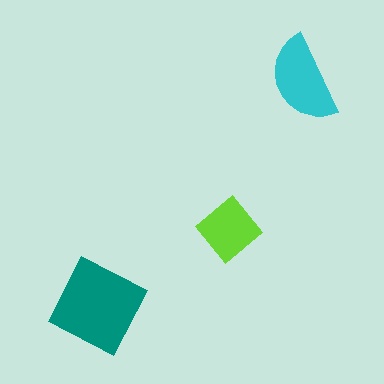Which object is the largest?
The teal square.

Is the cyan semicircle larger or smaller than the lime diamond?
Larger.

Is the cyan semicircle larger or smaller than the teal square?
Smaller.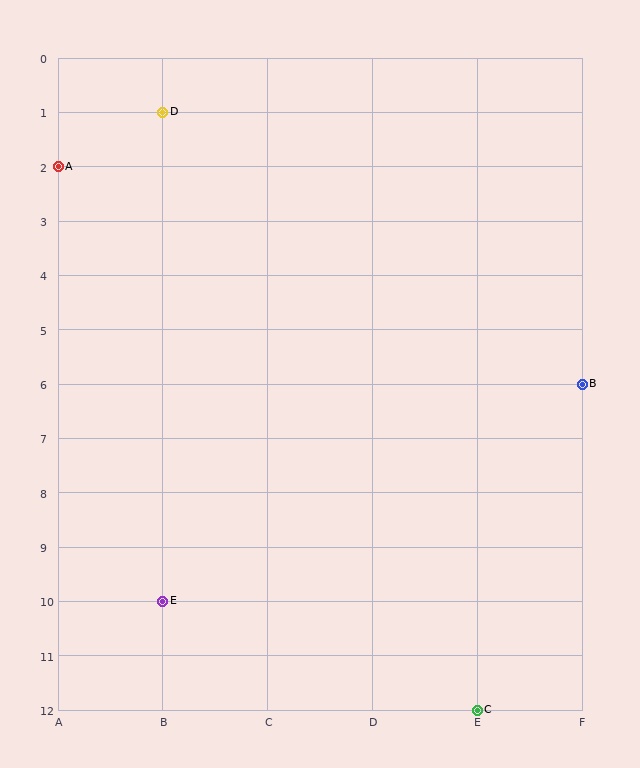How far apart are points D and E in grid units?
Points D and E are 9 rows apart.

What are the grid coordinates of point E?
Point E is at grid coordinates (B, 10).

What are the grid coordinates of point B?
Point B is at grid coordinates (F, 6).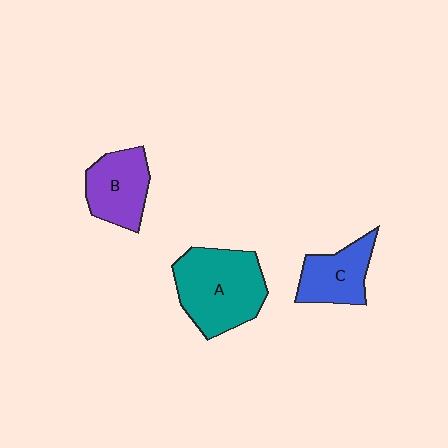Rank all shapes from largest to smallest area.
From largest to smallest: A (teal), B (purple), C (blue).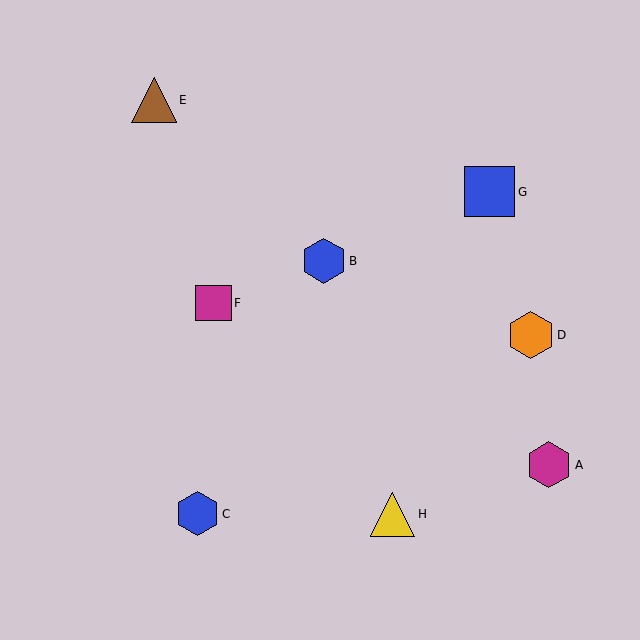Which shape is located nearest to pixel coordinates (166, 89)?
The brown triangle (labeled E) at (154, 100) is nearest to that location.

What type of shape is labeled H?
Shape H is a yellow triangle.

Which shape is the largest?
The blue square (labeled G) is the largest.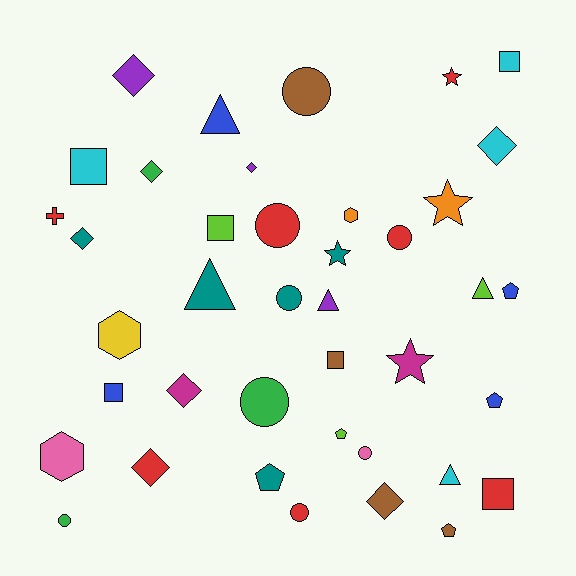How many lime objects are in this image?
There are 3 lime objects.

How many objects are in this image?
There are 40 objects.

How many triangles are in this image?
There are 5 triangles.